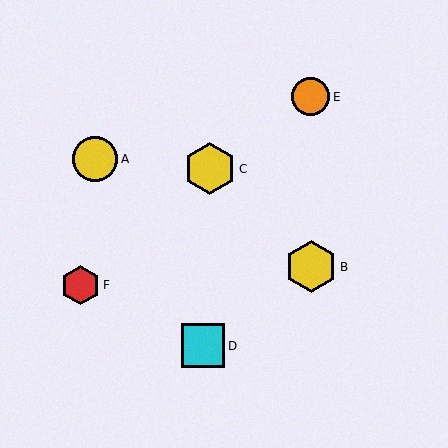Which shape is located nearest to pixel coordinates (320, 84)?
The orange circle (labeled E) at (311, 97) is nearest to that location.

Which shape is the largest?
The yellow hexagon (labeled C) is the largest.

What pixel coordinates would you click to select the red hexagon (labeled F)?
Click at (81, 285) to select the red hexagon F.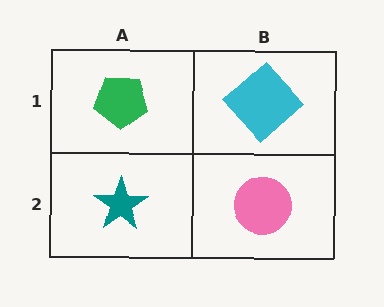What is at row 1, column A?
A green pentagon.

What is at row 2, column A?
A teal star.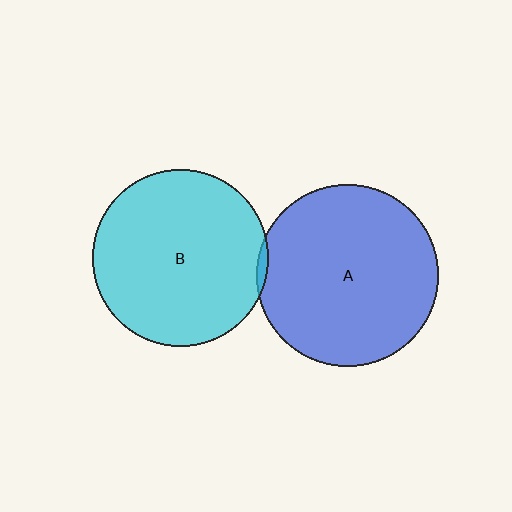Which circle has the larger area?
Circle A (blue).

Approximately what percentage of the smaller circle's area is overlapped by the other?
Approximately 5%.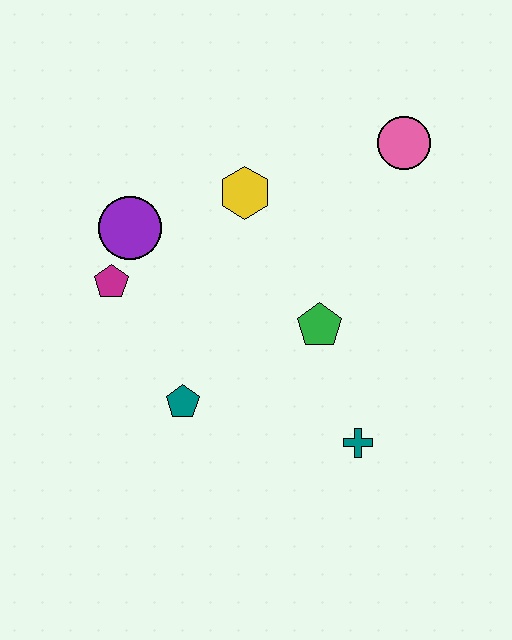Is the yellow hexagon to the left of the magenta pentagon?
No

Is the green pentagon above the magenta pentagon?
No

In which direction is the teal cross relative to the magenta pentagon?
The teal cross is to the right of the magenta pentagon.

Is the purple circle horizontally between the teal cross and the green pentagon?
No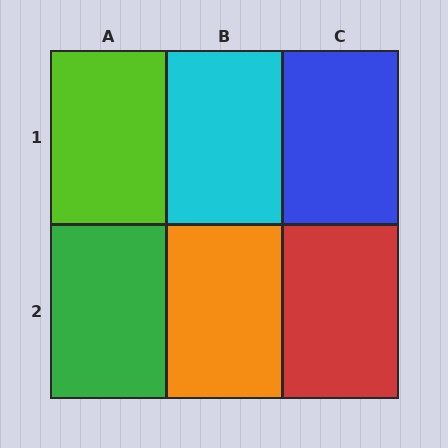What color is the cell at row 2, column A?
Green.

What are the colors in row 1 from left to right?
Lime, cyan, blue.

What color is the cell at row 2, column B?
Orange.